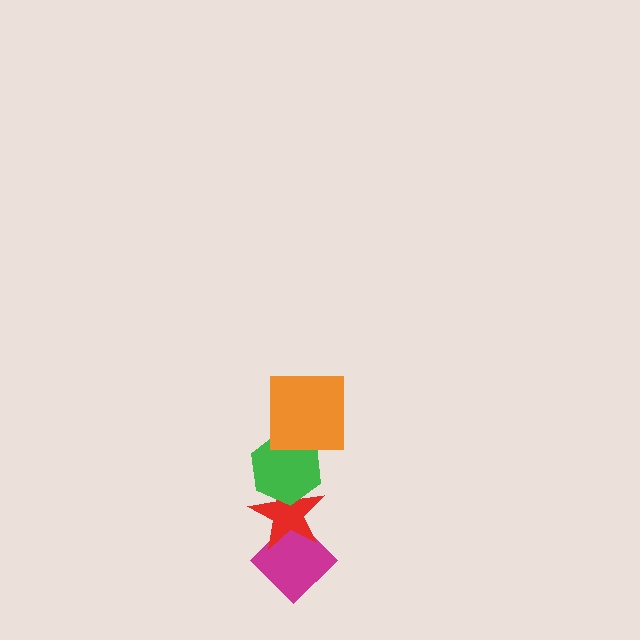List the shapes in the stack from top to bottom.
From top to bottom: the orange square, the green hexagon, the red star, the magenta diamond.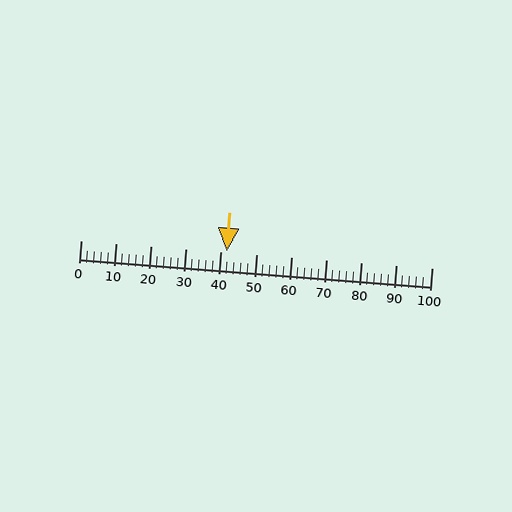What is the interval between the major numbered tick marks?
The major tick marks are spaced 10 units apart.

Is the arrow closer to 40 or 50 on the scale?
The arrow is closer to 40.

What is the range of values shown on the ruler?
The ruler shows values from 0 to 100.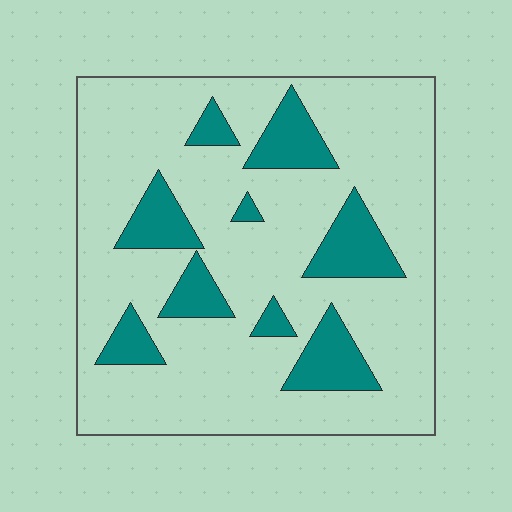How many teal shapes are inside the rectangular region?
9.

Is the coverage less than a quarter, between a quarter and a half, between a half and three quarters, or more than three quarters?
Less than a quarter.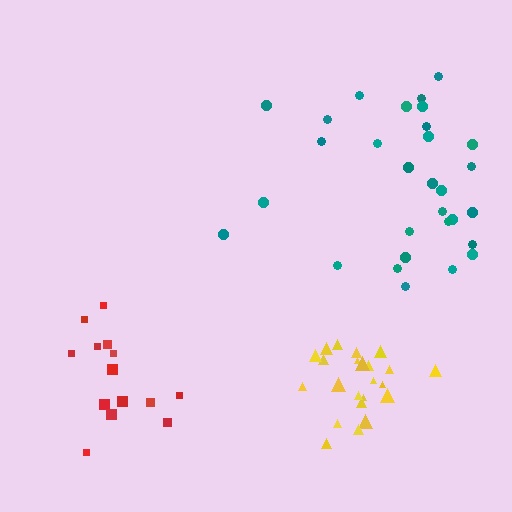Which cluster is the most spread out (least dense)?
Teal.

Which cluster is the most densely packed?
Yellow.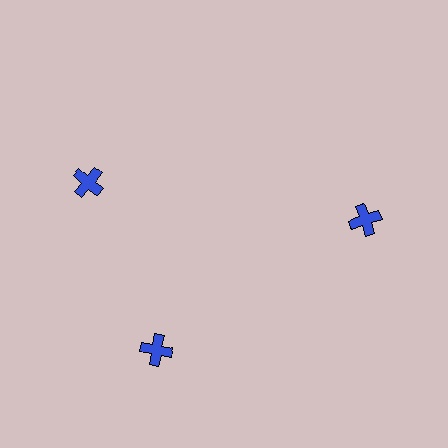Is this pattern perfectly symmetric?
No. The 3 blue crosses are arranged in a ring, but one element near the 11 o'clock position is rotated out of alignment along the ring, breaking the 3-fold rotational symmetry.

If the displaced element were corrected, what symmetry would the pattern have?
It would have 3-fold rotational symmetry — the pattern would map onto itself every 120 degrees.